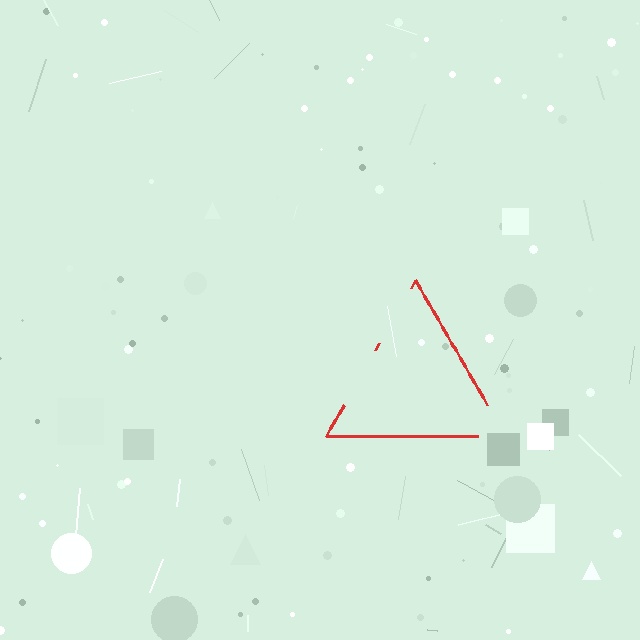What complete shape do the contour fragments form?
The contour fragments form a triangle.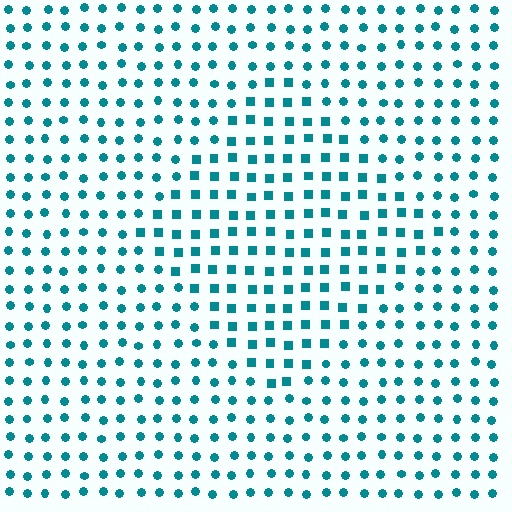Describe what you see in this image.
The image is filled with small teal elements arranged in a uniform grid. A diamond-shaped region contains squares, while the surrounding area contains circles. The boundary is defined purely by the change in element shape.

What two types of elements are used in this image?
The image uses squares inside the diamond region and circles outside it.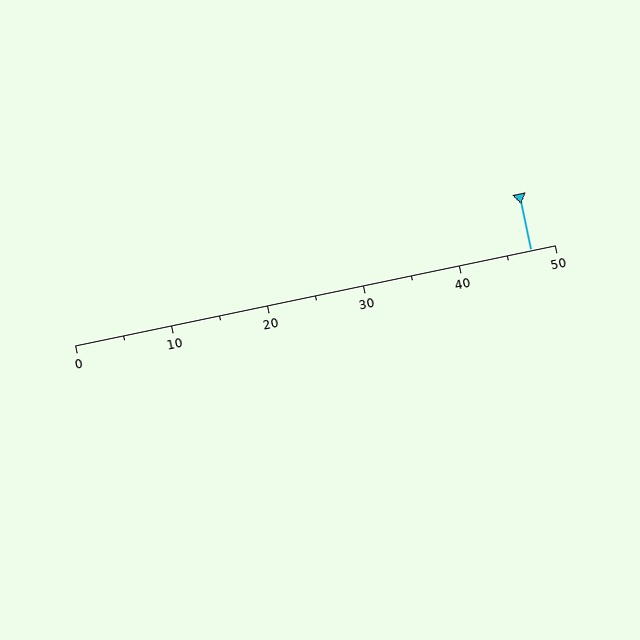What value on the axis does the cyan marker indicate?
The marker indicates approximately 47.5.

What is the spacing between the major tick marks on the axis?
The major ticks are spaced 10 apart.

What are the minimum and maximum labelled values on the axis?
The axis runs from 0 to 50.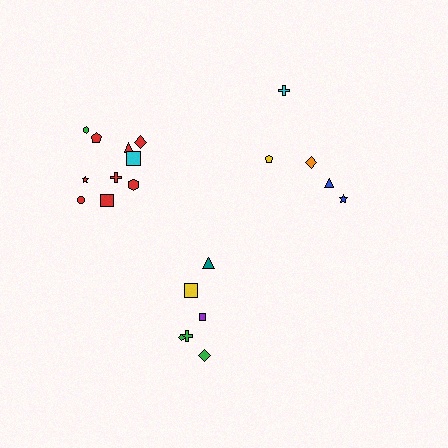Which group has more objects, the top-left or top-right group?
The top-left group.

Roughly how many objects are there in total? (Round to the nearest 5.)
Roughly 20 objects in total.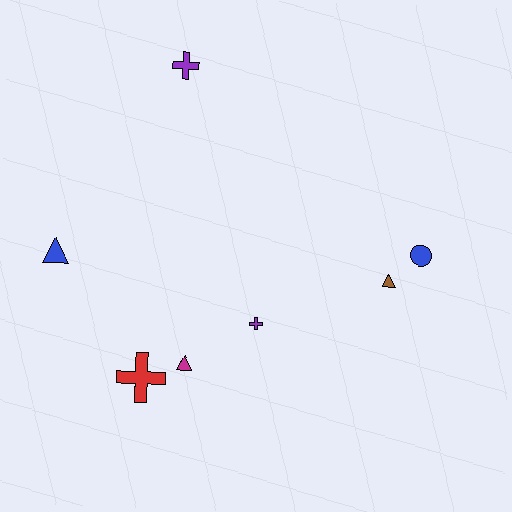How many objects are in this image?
There are 7 objects.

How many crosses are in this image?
There are 3 crosses.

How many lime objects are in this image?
There are no lime objects.